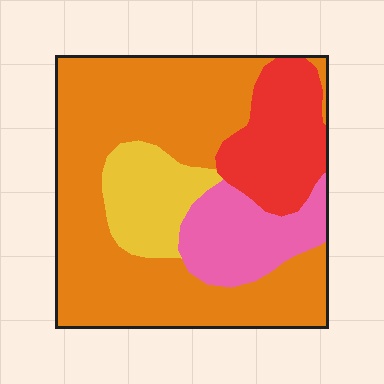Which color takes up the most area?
Orange, at roughly 55%.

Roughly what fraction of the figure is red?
Red covers about 15% of the figure.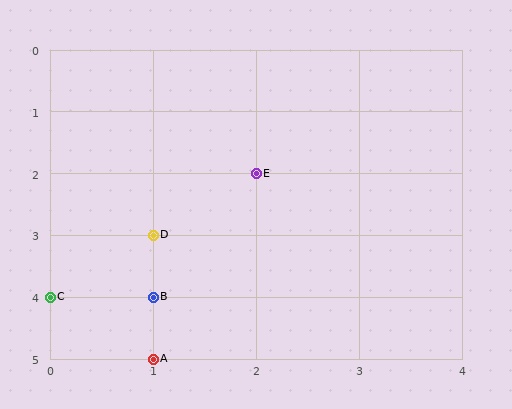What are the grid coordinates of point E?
Point E is at grid coordinates (2, 2).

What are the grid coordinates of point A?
Point A is at grid coordinates (1, 5).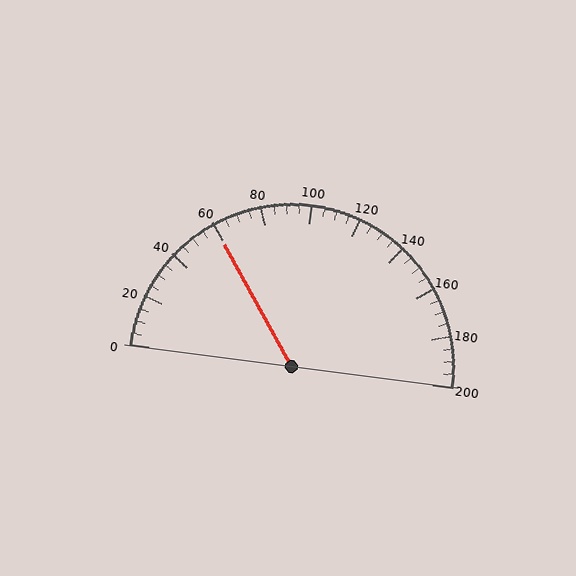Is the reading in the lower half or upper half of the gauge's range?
The reading is in the lower half of the range (0 to 200).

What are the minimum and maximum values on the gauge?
The gauge ranges from 0 to 200.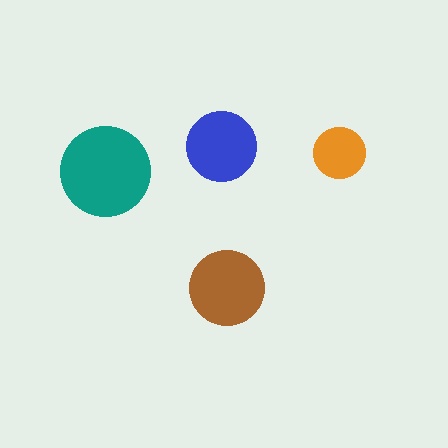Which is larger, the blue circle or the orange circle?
The blue one.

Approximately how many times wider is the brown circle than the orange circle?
About 1.5 times wider.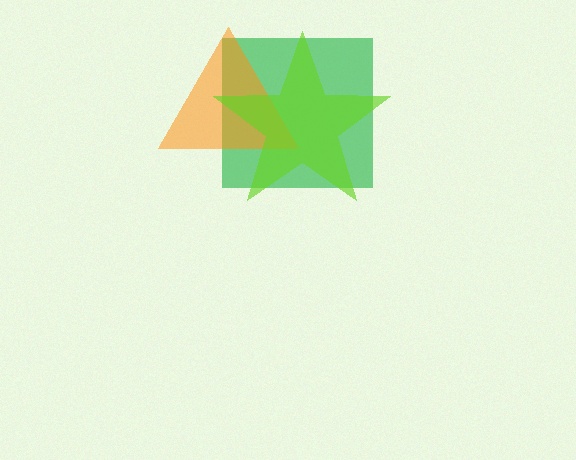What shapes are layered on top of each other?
The layered shapes are: a green square, an orange triangle, a lime star.